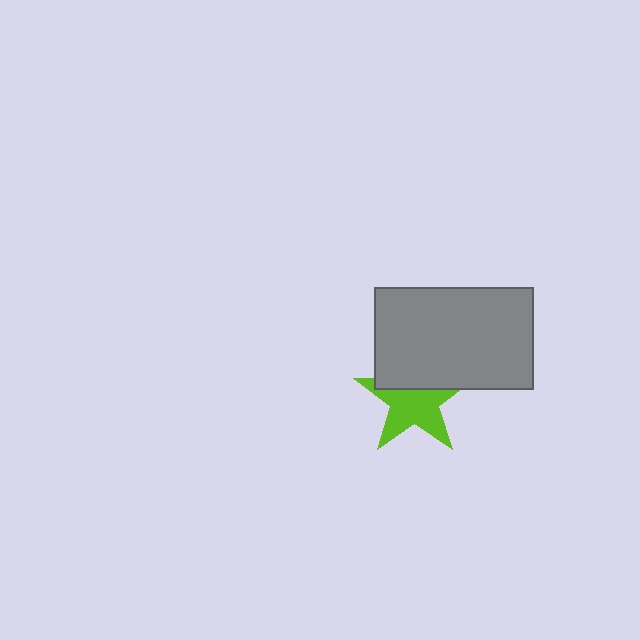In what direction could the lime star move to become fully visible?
The lime star could move down. That would shift it out from behind the gray rectangle entirely.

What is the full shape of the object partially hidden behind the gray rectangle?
The partially hidden object is a lime star.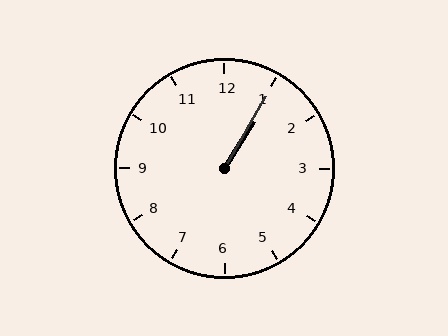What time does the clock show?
1:05.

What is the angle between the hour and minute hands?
Approximately 2 degrees.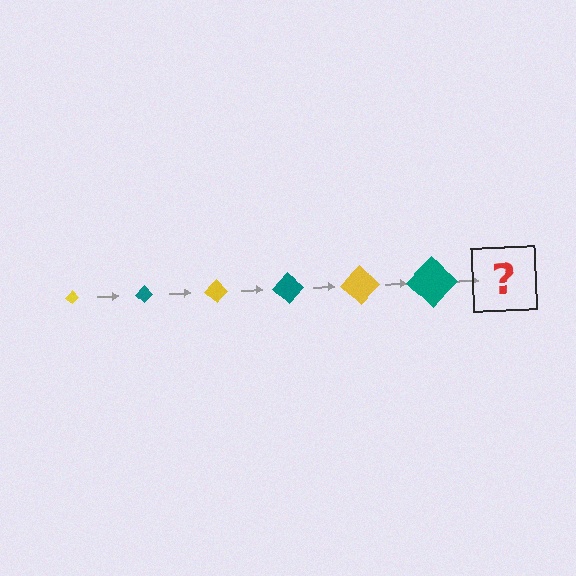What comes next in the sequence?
The next element should be a yellow diamond, larger than the previous one.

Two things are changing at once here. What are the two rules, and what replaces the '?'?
The two rules are that the diamond grows larger each step and the color cycles through yellow and teal. The '?' should be a yellow diamond, larger than the previous one.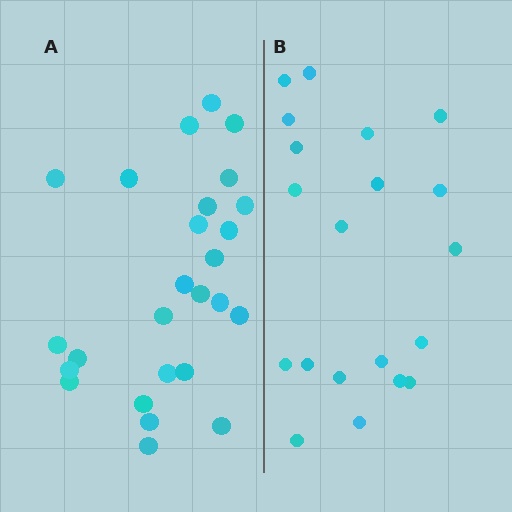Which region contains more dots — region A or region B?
Region A (the left region) has more dots.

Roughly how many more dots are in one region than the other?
Region A has about 6 more dots than region B.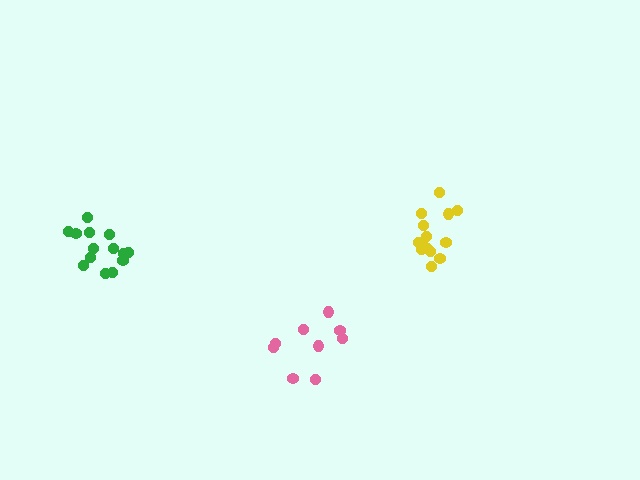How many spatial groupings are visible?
There are 3 spatial groupings.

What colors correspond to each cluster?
The clusters are colored: yellow, green, pink.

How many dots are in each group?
Group 1: 13 dots, Group 2: 14 dots, Group 3: 9 dots (36 total).